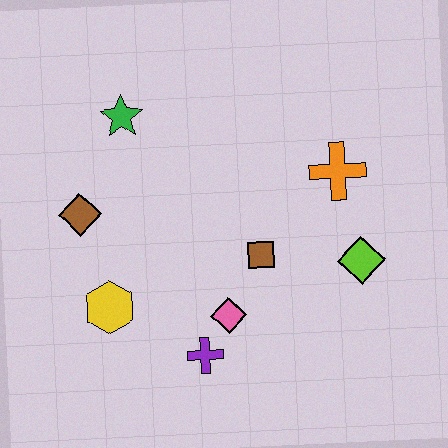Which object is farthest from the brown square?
The green star is farthest from the brown square.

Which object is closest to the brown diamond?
The yellow hexagon is closest to the brown diamond.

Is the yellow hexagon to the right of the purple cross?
No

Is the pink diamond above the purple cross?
Yes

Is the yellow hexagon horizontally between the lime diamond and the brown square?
No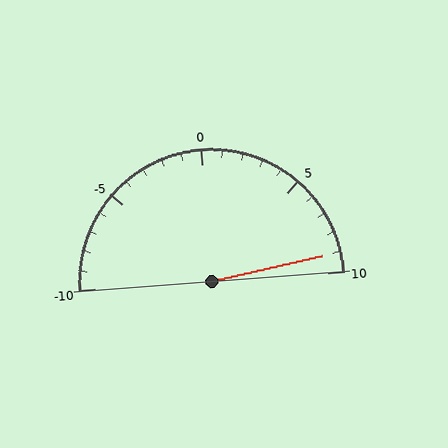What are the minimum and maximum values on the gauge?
The gauge ranges from -10 to 10.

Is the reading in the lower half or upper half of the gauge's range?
The reading is in the upper half of the range (-10 to 10).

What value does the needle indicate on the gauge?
The needle indicates approximately 9.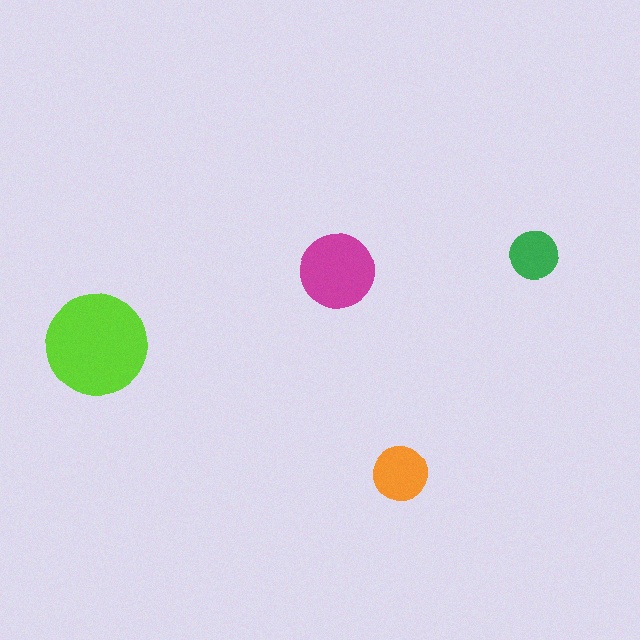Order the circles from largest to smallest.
the lime one, the magenta one, the orange one, the green one.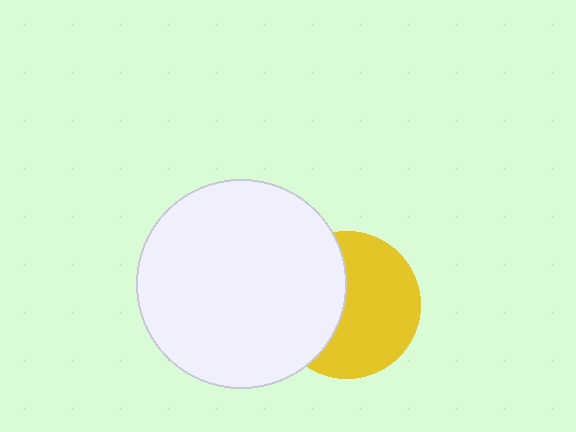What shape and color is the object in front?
The object in front is a white circle.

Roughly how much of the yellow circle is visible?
About half of it is visible (roughly 59%).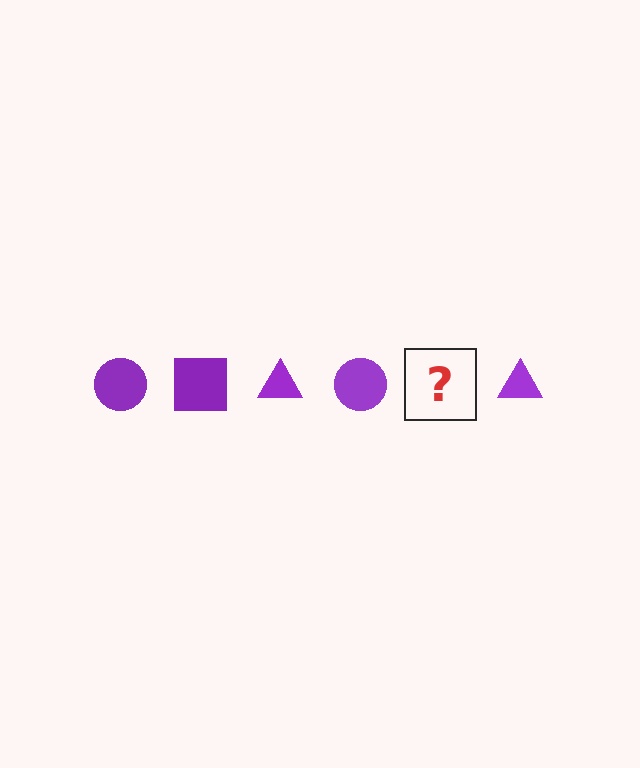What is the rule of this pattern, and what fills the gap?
The rule is that the pattern cycles through circle, square, triangle shapes in purple. The gap should be filled with a purple square.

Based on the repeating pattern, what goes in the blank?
The blank should be a purple square.